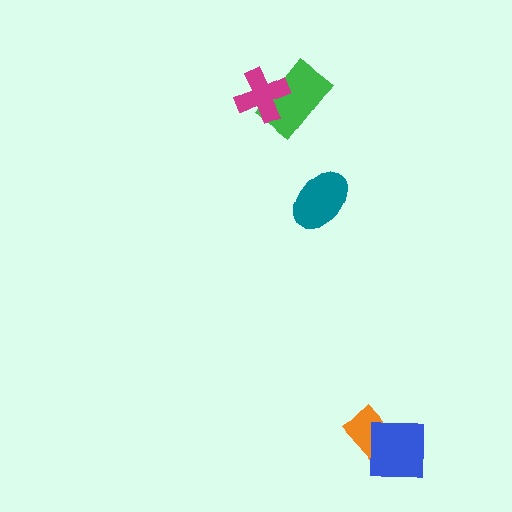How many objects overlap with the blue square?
1 object overlaps with the blue square.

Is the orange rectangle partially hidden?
Yes, it is partially covered by another shape.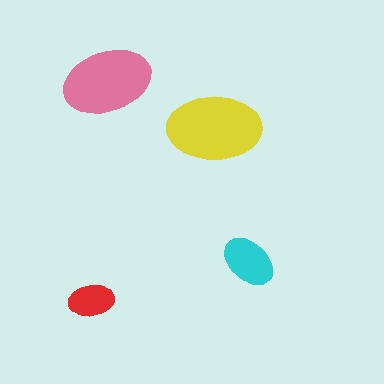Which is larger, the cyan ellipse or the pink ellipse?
The pink one.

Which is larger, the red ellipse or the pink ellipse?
The pink one.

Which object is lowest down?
The red ellipse is bottommost.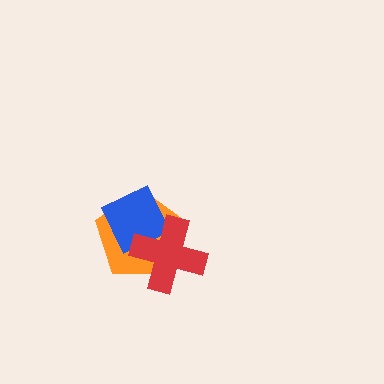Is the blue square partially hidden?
Yes, it is partially covered by another shape.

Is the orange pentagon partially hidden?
Yes, it is partially covered by another shape.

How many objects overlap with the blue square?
2 objects overlap with the blue square.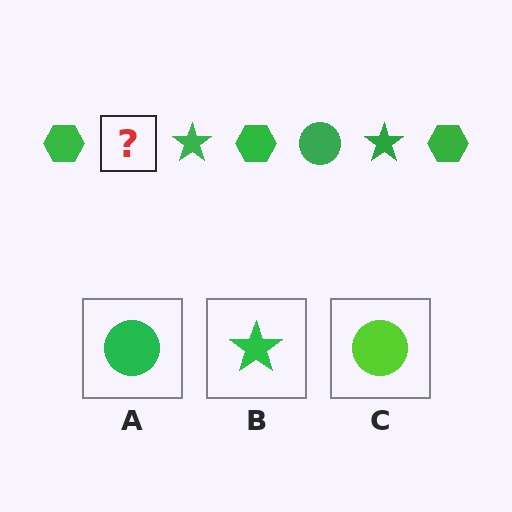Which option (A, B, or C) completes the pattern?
A.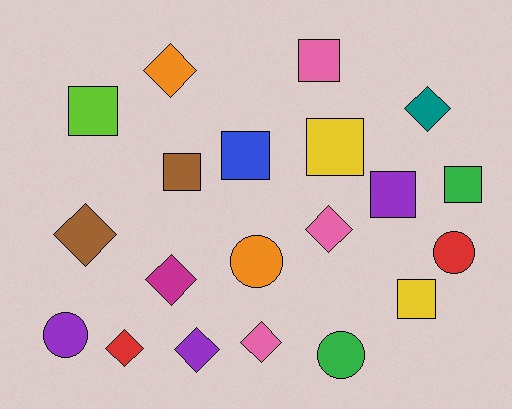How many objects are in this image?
There are 20 objects.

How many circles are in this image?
There are 4 circles.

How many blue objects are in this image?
There is 1 blue object.